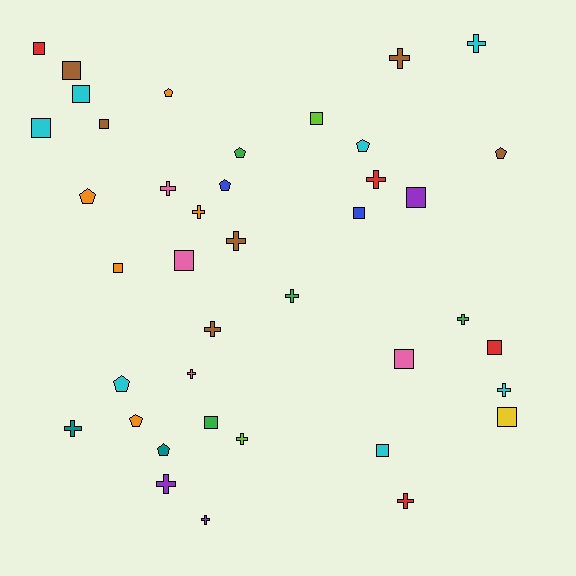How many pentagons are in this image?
There are 9 pentagons.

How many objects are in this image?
There are 40 objects.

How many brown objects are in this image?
There are 6 brown objects.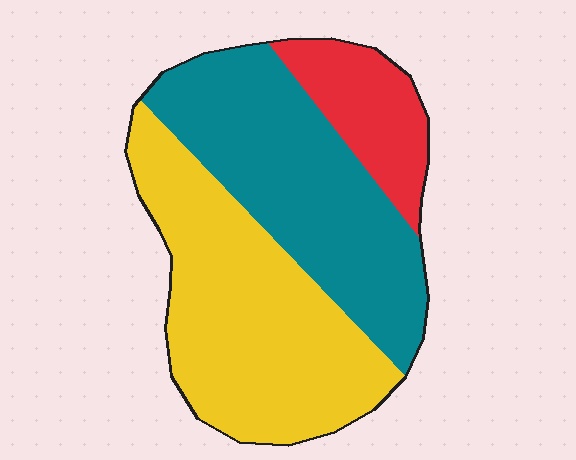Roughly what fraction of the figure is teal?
Teal covers about 40% of the figure.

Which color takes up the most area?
Yellow, at roughly 45%.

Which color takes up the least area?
Red, at roughly 15%.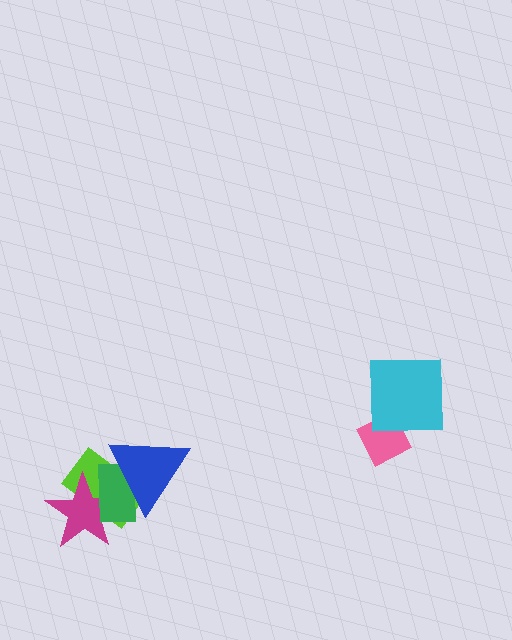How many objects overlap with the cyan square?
1 object overlaps with the cyan square.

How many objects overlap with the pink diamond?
1 object overlaps with the pink diamond.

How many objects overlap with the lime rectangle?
3 objects overlap with the lime rectangle.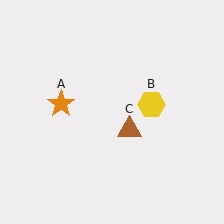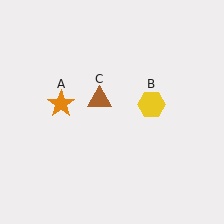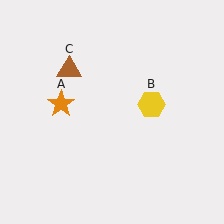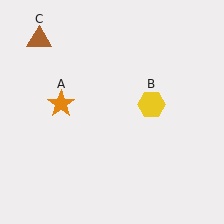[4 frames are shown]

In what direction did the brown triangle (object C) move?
The brown triangle (object C) moved up and to the left.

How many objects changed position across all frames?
1 object changed position: brown triangle (object C).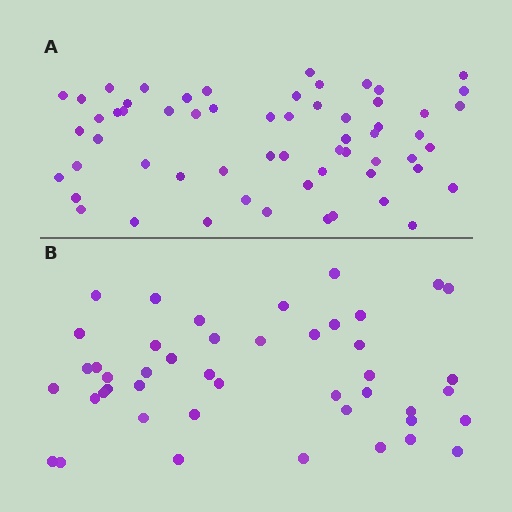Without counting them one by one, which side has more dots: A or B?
Region A (the top region) has more dots.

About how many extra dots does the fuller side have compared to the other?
Region A has approximately 15 more dots than region B.